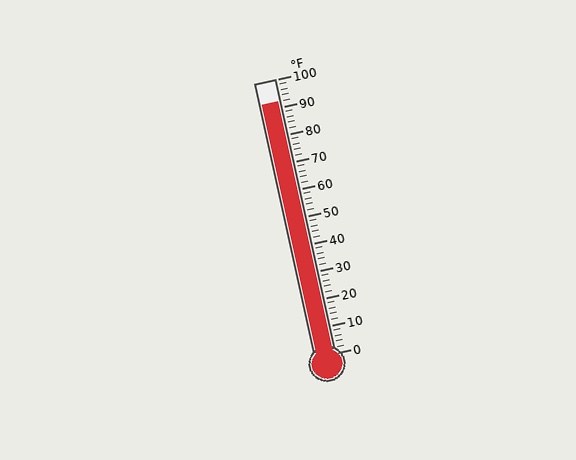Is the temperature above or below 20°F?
The temperature is above 20°F.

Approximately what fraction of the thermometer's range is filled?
The thermometer is filled to approximately 90% of its range.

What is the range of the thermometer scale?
The thermometer scale ranges from 0°F to 100°F.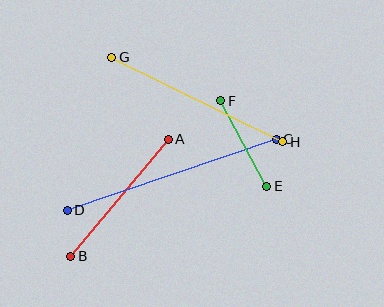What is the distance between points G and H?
The distance is approximately 191 pixels.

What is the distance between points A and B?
The distance is approximately 152 pixels.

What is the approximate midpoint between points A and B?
The midpoint is at approximately (119, 198) pixels.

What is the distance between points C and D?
The distance is approximately 221 pixels.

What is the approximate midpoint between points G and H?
The midpoint is at approximately (197, 99) pixels.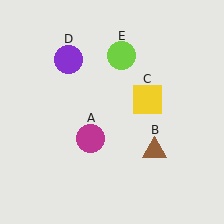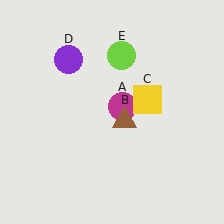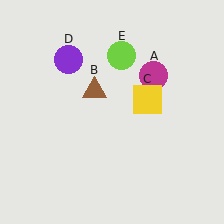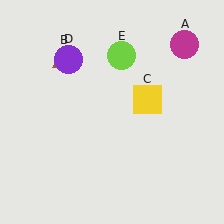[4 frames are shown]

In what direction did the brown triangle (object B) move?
The brown triangle (object B) moved up and to the left.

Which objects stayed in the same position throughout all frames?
Yellow square (object C) and purple circle (object D) and lime circle (object E) remained stationary.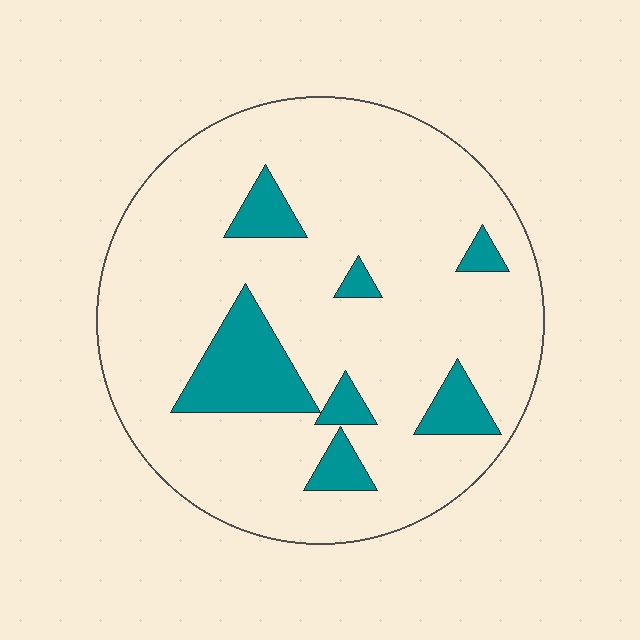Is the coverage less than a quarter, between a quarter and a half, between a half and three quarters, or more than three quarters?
Less than a quarter.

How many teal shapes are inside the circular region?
7.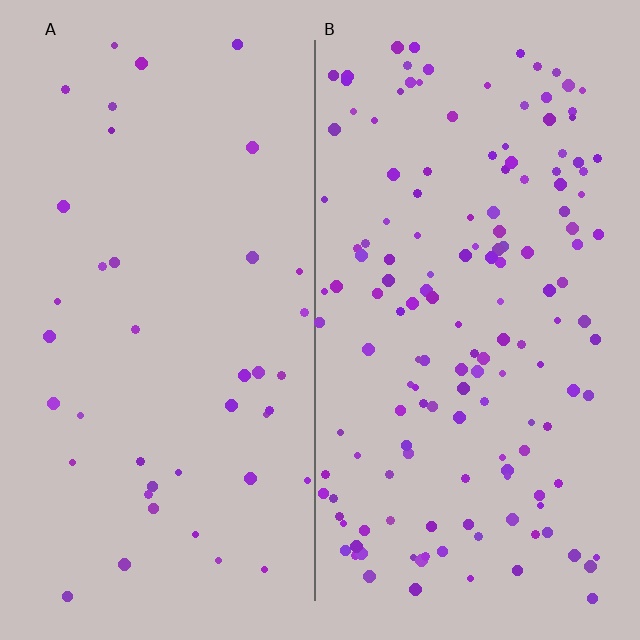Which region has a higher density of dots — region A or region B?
B (the right).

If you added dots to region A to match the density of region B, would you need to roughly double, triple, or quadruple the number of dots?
Approximately quadruple.